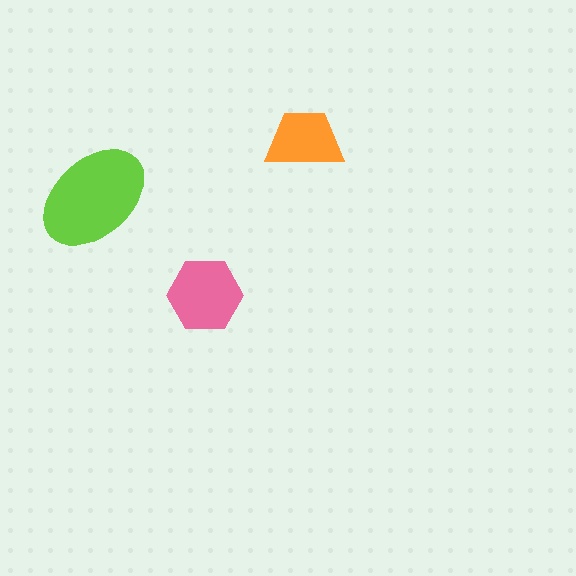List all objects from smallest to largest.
The orange trapezoid, the pink hexagon, the lime ellipse.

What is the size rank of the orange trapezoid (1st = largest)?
3rd.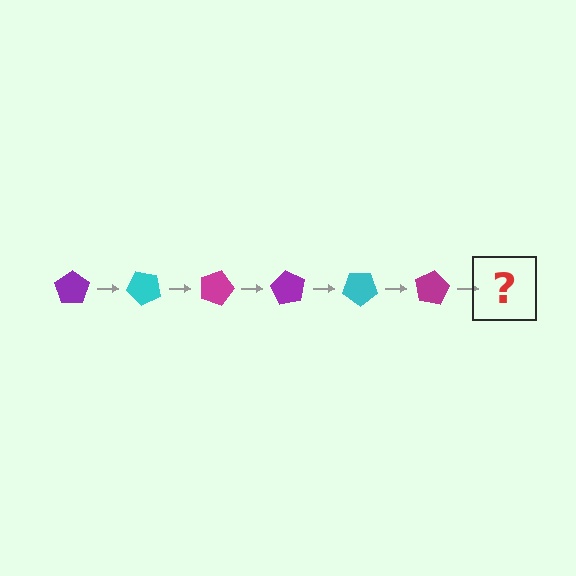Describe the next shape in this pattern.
It should be a purple pentagon, rotated 270 degrees from the start.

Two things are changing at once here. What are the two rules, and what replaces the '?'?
The two rules are that it rotates 45 degrees each step and the color cycles through purple, cyan, and magenta. The '?' should be a purple pentagon, rotated 270 degrees from the start.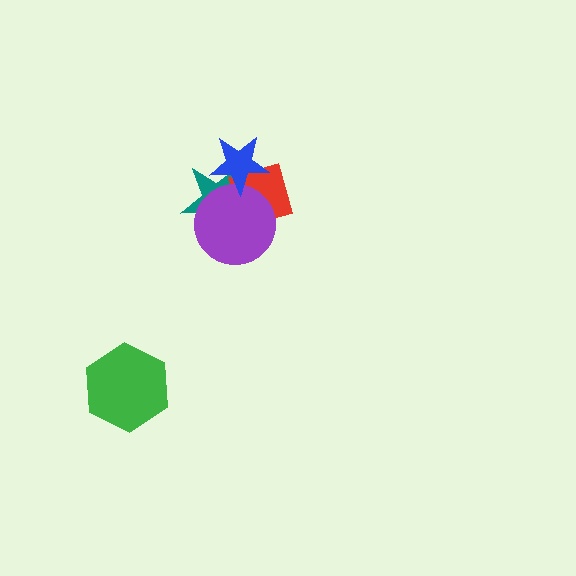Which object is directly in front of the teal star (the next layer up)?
The red diamond is directly in front of the teal star.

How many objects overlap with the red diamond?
3 objects overlap with the red diamond.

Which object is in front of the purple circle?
The blue star is in front of the purple circle.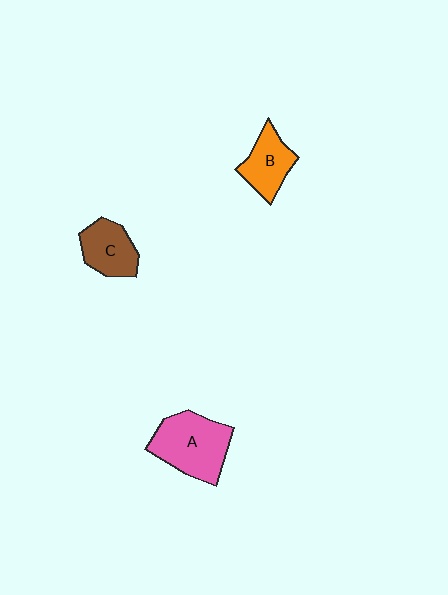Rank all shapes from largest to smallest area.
From largest to smallest: A (pink), C (brown), B (orange).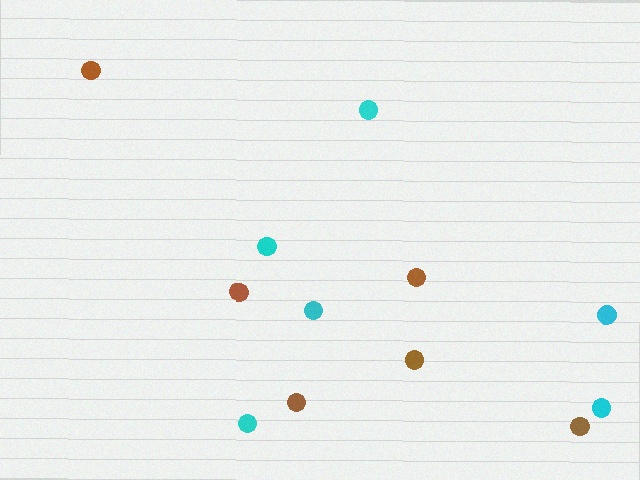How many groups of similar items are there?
There are 2 groups: one group of cyan circles (6) and one group of brown circles (6).